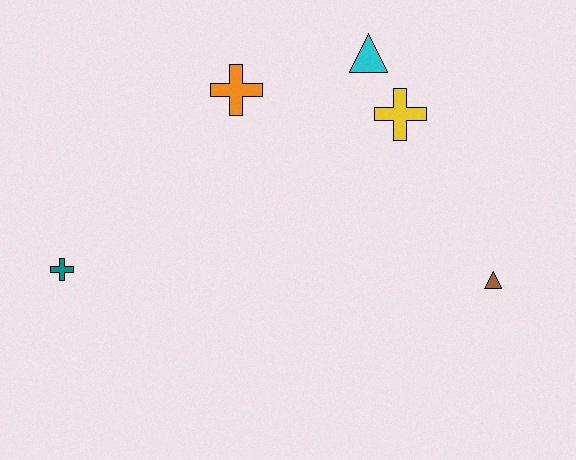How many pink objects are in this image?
There are no pink objects.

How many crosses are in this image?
There are 3 crosses.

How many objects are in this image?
There are 5 objects.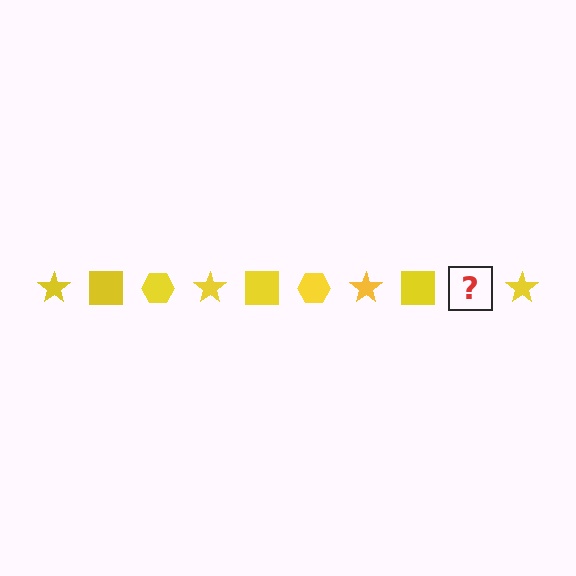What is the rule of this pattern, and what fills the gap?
The rule is that the pattern cycles through star, square, hexagon shapes in yellow. The gap should be filled with a yellow hexagon.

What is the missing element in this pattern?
The missing element is a yellow hexagon.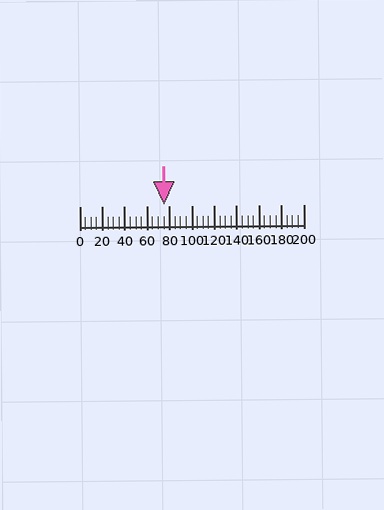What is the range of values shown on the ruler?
The ruler shows values from 0 to 200.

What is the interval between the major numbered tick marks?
The major tick marks are spaced 20 units apart.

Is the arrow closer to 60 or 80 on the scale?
The arrow is closer to 80.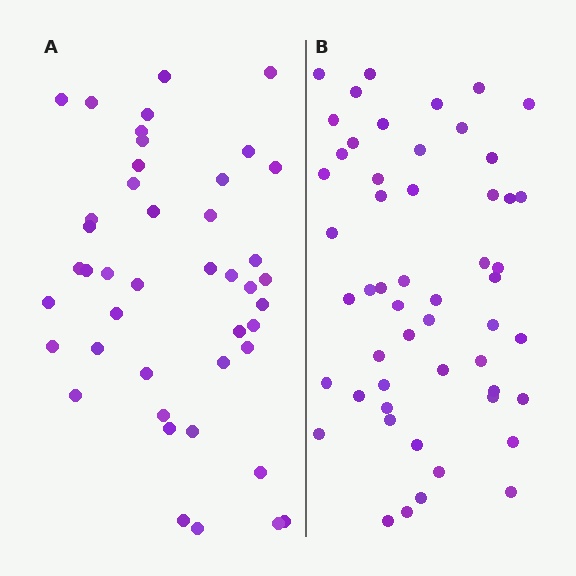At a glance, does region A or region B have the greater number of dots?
Region B (the right region) has more dots.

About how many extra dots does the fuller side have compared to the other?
Region B has roughly 8 or so more dots than region A.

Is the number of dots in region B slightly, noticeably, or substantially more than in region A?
Region B has only slightly more — the two regions are fairly close. The ratio is roughly 1.2 to 1.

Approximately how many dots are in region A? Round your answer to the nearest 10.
About 40 dots. (The exact count is 44, which rounds to 40.)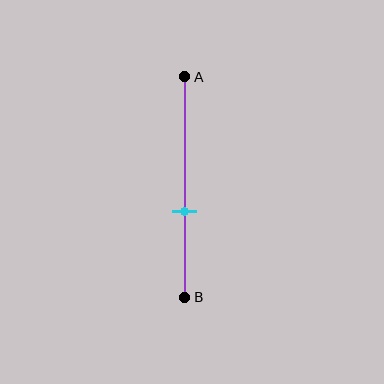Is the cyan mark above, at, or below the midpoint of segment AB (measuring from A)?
The cyan mark is below the midpoint of segment AB.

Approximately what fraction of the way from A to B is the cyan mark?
The cyan mark is approximately 60% of the way from A to B.